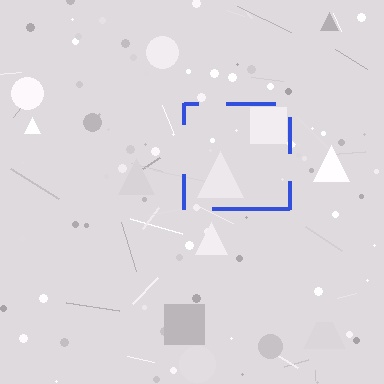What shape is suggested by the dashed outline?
The dashed outline suggests a square.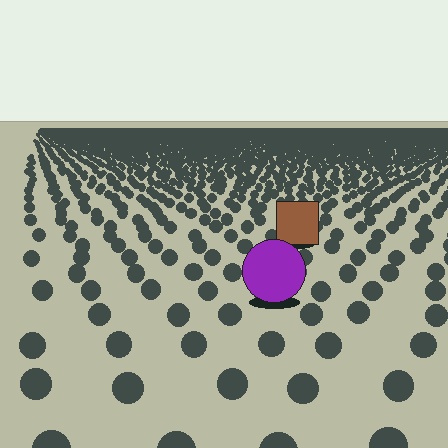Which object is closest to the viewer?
The purple circle is closest. The texture marks near it are larger and more spread out.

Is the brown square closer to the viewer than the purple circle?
No. The purple circle is closer — you can tell from the texture gradient: the ground texture is coarser near it.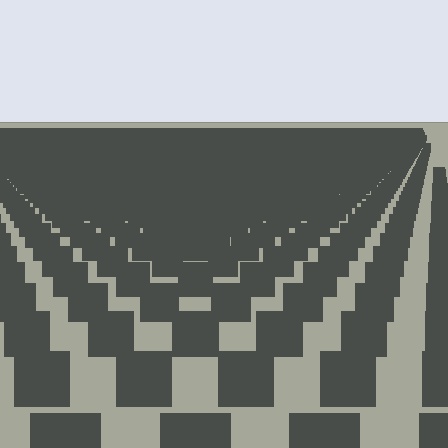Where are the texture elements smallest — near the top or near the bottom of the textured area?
Near the top.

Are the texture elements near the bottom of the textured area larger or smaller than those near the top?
Larger. Near the bottom, elements are closer to the viewer and appear at a bigger on-screen size.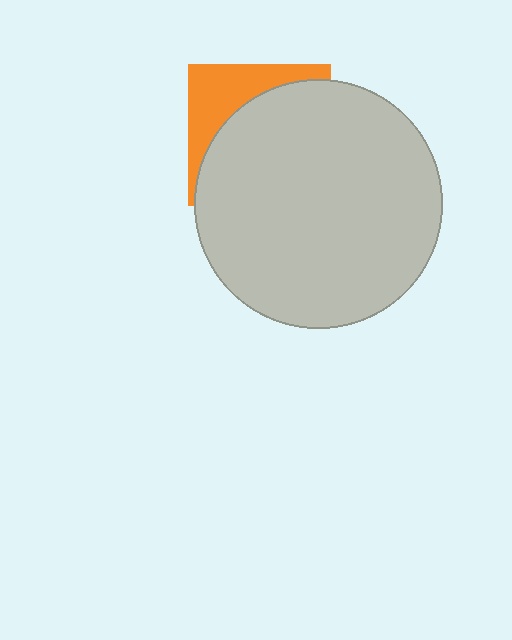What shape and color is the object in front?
The object in front is a light gray circle.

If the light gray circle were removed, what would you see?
You would see the complete orange square.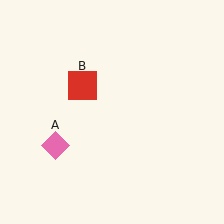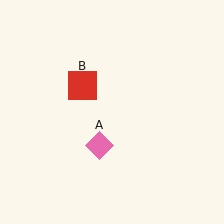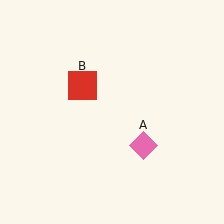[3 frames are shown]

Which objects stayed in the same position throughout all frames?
Red square (object B) remained stationary.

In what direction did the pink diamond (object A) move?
The pink diamond (object A) moved right.